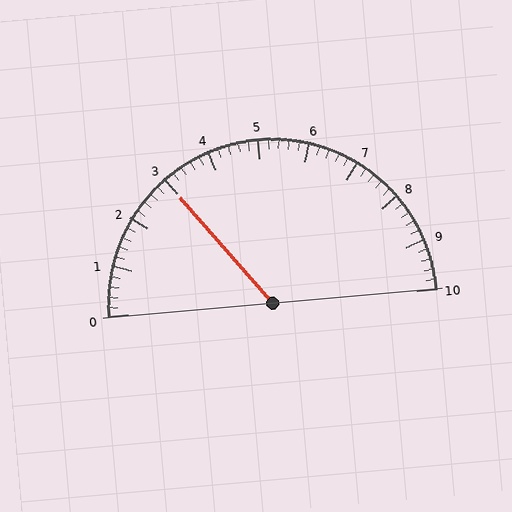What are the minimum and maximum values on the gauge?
The gauge ranges from 0 to 10.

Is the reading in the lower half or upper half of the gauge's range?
The reading is in the lower half of the range (0 to 10).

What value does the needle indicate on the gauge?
The needle indicates approximately 3.0.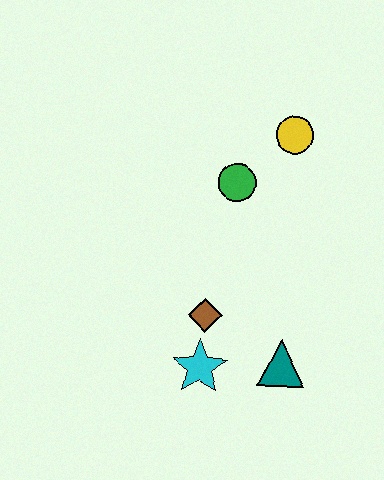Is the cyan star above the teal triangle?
No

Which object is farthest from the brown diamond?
The yellow circle is farthest from the brown diamond.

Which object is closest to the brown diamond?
The cyan star is closest to the brown diamond.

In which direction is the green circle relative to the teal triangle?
The green circle is above the teal triangle.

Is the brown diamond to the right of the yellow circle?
No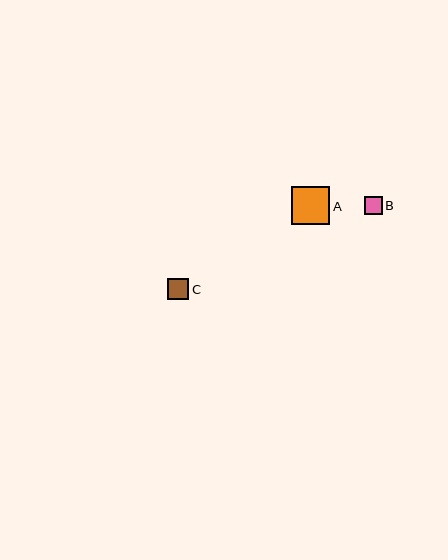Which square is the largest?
Square A is the largest with a size of approximately 39 pixels.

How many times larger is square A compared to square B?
Square A is approximately 2.2 times the size of square B.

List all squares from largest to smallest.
From largest to smallest: A, C, B.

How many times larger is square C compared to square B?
Square C is approximately 1.2 times the size of square B.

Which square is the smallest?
Square B is the smallest with a size of approximately 18 pixels.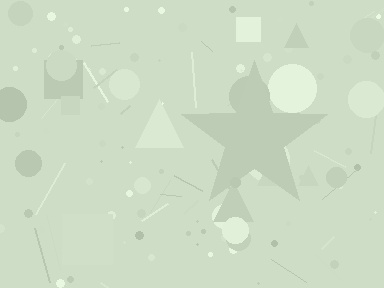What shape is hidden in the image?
A star is hidden in the image.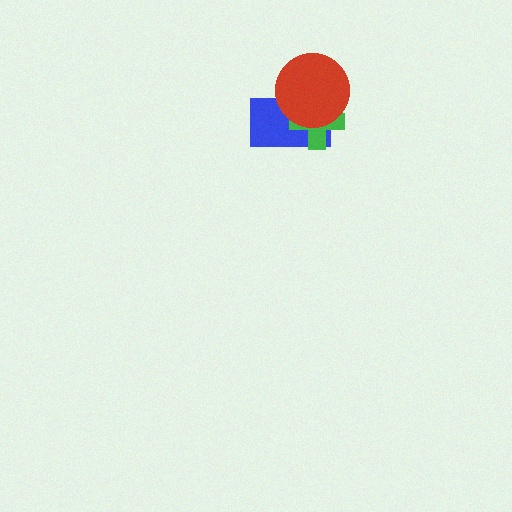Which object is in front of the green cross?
The red circle is in front of the green cross.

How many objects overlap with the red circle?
2 objects overlap with the red circle.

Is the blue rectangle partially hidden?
Yes, it is partially covered by another shape.